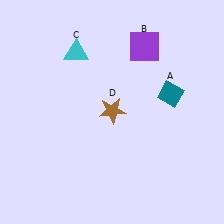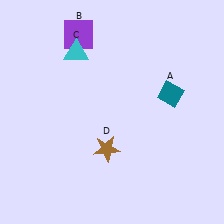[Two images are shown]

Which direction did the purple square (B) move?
The purple square (B) moved left.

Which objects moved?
The objects that moved are: the purple square (B), the brown star (D).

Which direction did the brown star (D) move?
The brown star (D) moved down.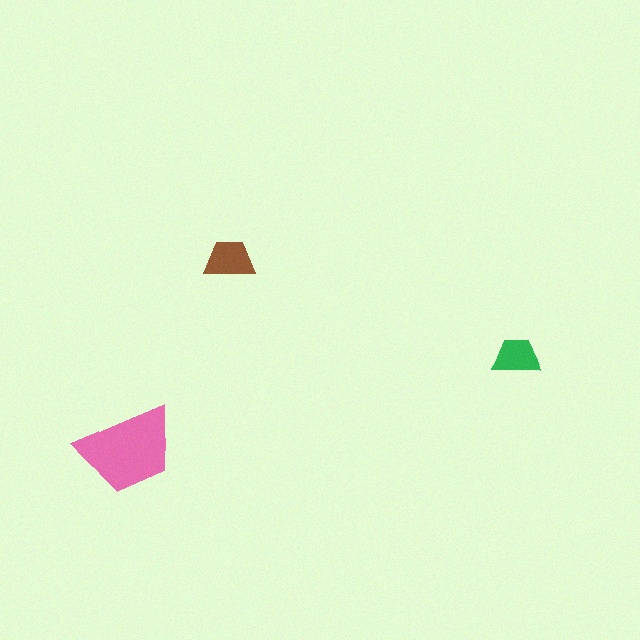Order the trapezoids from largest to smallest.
the pink one, the brown one, the green one.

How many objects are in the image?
There are 3 objects in the image.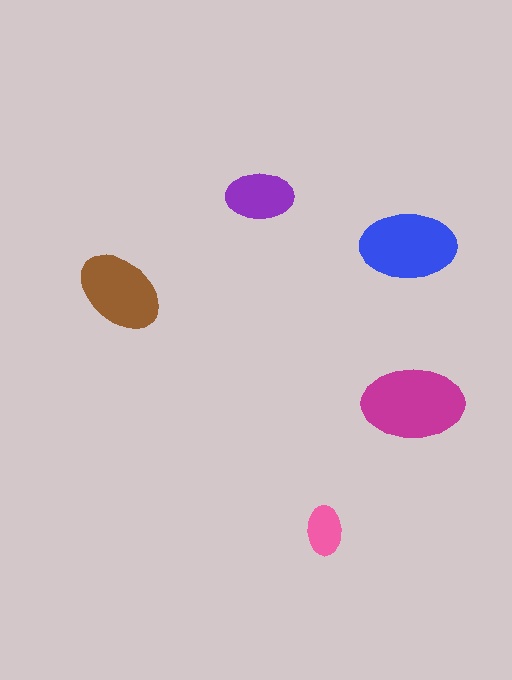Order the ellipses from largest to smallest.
the magenta one, the blue one, the brown one, the purple one, the pink one.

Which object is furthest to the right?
The magenta ellipse is rightmost.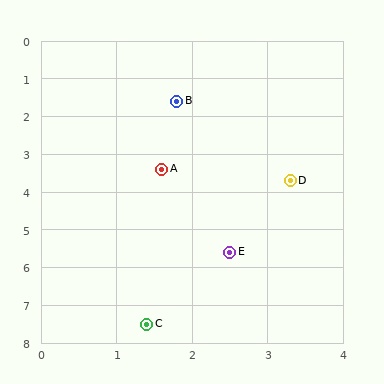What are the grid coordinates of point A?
Point A is at approximately (1.6, 3.4).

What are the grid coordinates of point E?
Point E is at approximately (2.5, 5.6).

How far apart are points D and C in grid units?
Points D and C are about 4.2 grid units apart.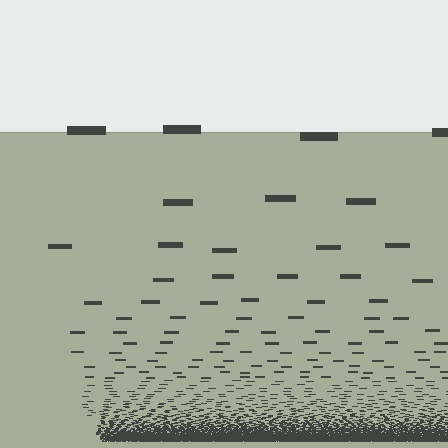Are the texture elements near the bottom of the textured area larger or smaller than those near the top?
Smaller. The gradient is inverted — elements near the bottom are smaller and denser.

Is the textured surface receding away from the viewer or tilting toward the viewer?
The surface appears to tilt toward the viewer. Texture elements get larger and sparser toward the top.